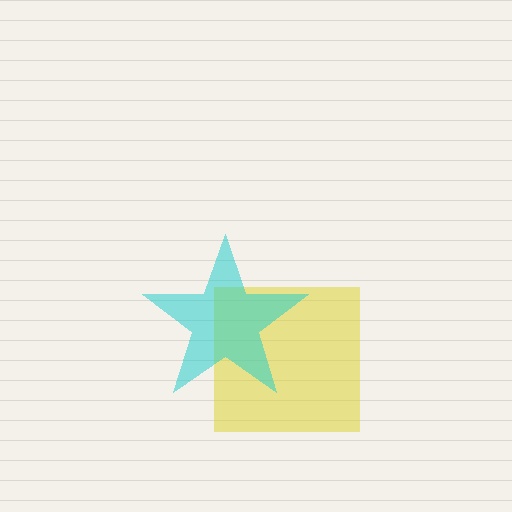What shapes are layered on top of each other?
The layered shapes are: a yellow square, a cyan star.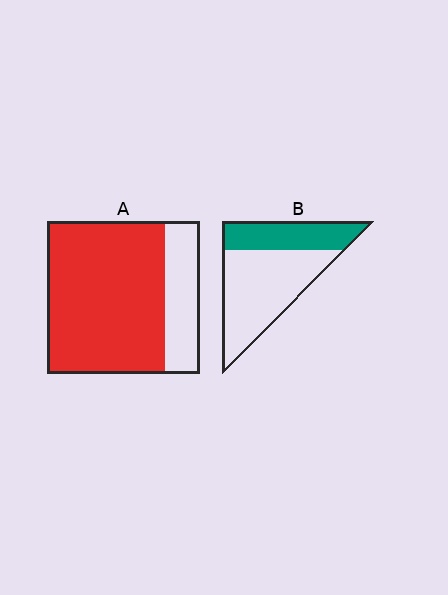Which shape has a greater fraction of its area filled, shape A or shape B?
Shape A.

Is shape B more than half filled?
No.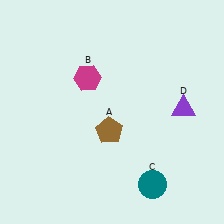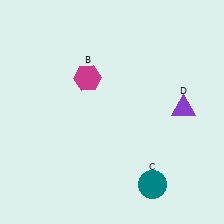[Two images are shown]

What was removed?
The brown pentagon (A) was removed in Image 2.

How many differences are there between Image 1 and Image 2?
There is 1 difference between the two images.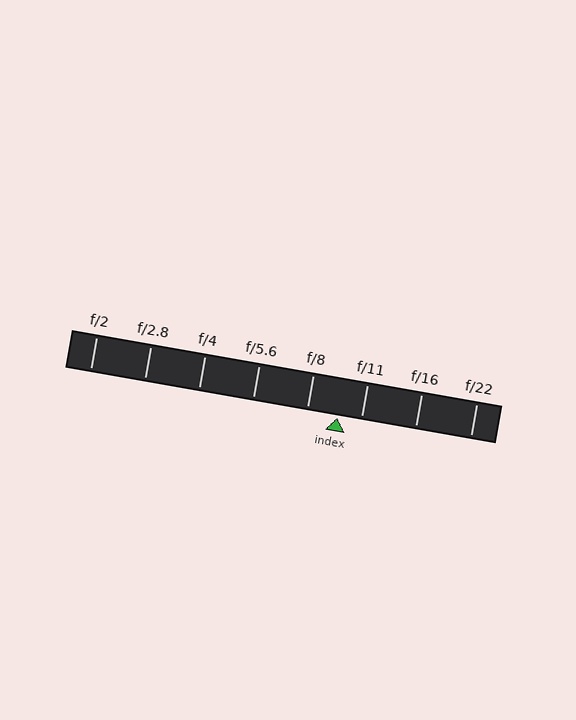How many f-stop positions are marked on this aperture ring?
There are 8 f-stop positions marked.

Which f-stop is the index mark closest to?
The index mark is closest to f/11.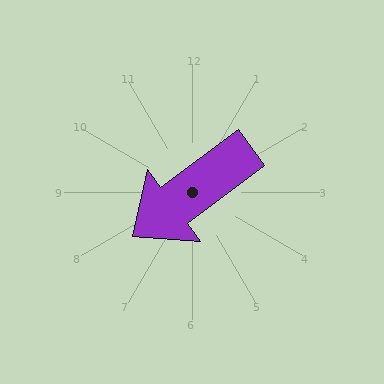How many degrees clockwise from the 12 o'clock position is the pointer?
Approximately 233 degrees.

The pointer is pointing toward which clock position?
Roughly 8 o'clock.